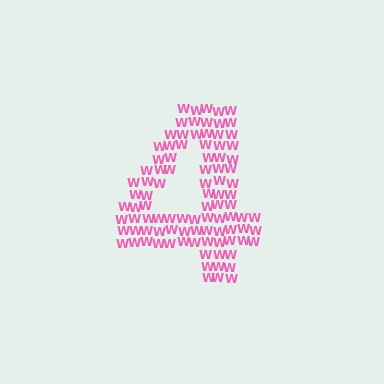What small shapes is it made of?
It is made of small letter W's.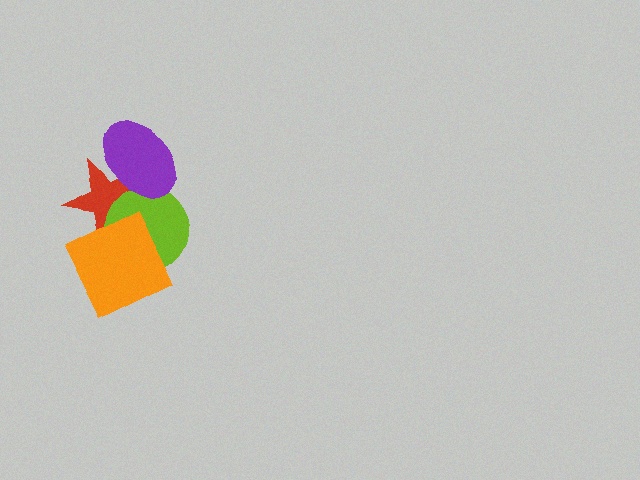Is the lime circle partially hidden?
Yes, it is partially covered by another shape.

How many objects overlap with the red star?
3 objects overlap with the red star.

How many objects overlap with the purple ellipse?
2 objects overlap with the purple ellipse.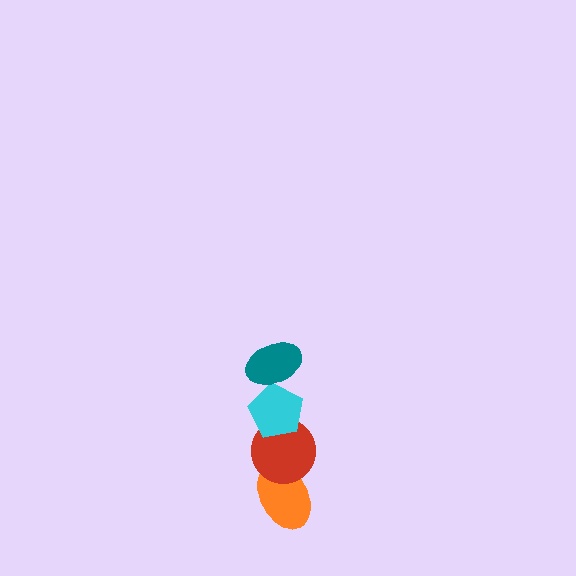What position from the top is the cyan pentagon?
The cyan pentagon is 2nd from the top.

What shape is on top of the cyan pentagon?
The teal ellipse is on top of the cyan pentagon.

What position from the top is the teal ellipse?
The teal ellipse is 1st from the top.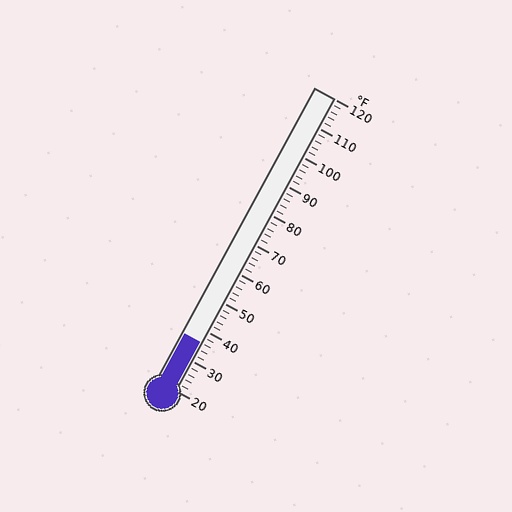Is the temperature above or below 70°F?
The temperature is below 70°F.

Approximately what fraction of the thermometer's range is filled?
The thermometer is filled to approximately 15% of its range.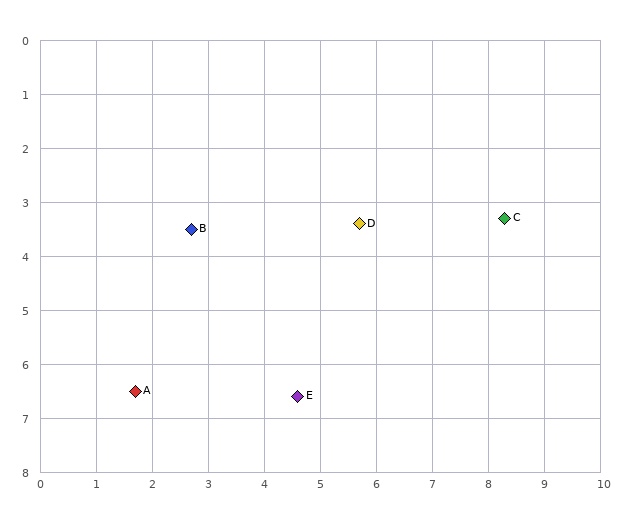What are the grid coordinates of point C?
Point C is at approximately (8.3, 3.3).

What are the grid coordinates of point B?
Point B is at approximately (2.7, 3.5).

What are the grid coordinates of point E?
Point E is at approximately (4.6, 6.6).